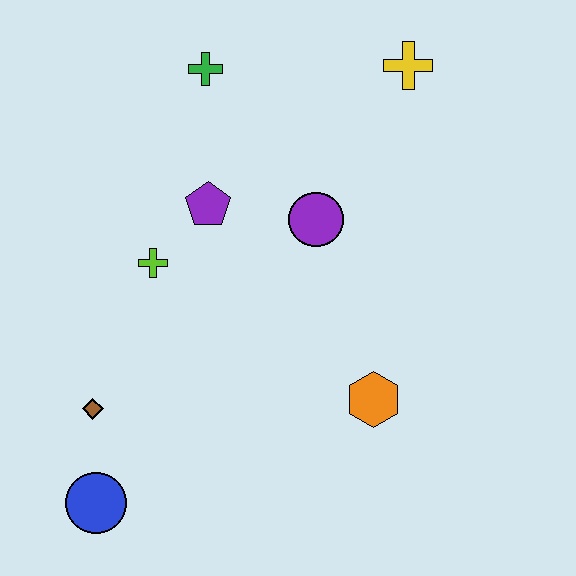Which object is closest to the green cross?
The purple pentagon is closest to the green cross.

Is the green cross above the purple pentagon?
Yes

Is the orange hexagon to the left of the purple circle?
No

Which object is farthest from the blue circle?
The yellow cross is farthest from the blue circle.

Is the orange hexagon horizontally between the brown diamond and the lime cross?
No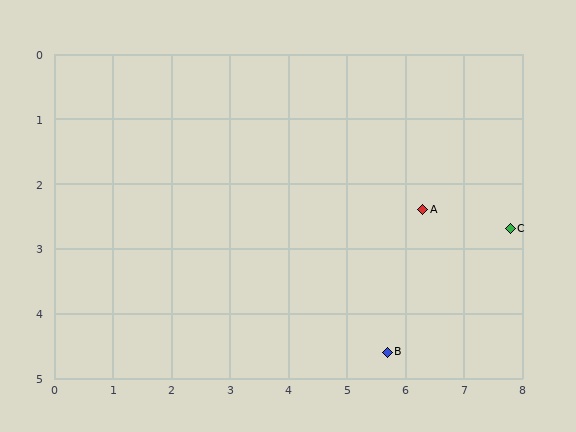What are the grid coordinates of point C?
Point C is at approximately (7.8, 2.7).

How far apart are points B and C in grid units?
Points B and C are about 2.8 grid units apart.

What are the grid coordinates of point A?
Point A is at approximately (6.3, 2.4).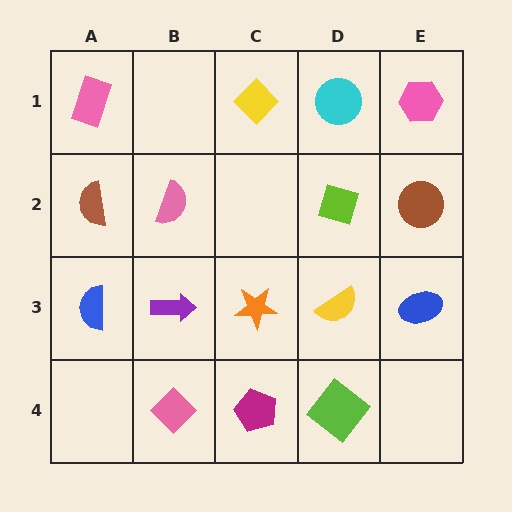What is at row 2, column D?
A lime diamond.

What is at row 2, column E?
A brown circle.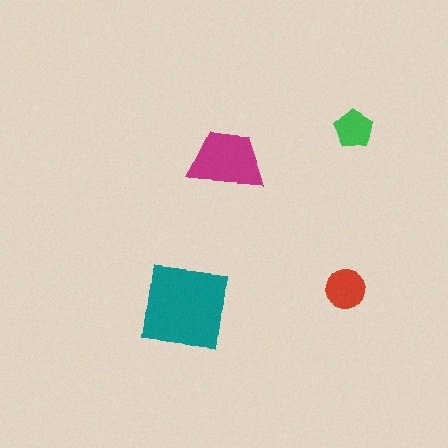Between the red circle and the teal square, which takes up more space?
The teal square.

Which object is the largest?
The teal square.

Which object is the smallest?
The green pentagon.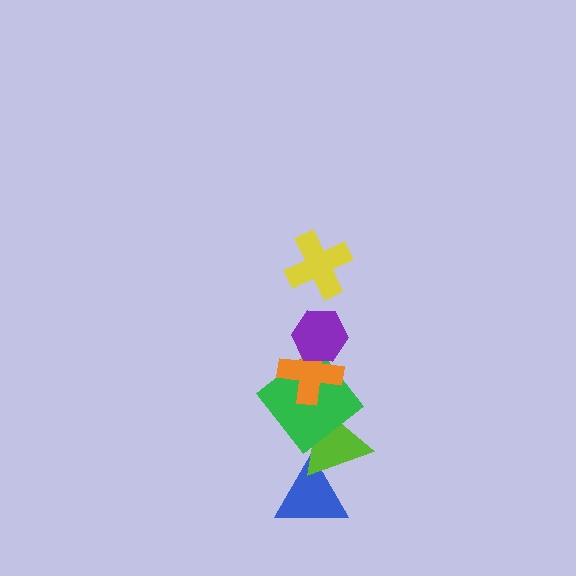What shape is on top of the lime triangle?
The green diamond is on top of the lime triangle.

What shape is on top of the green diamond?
The orange cross is on top of the green diamond.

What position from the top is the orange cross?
The orange cross is 3rd from the top.